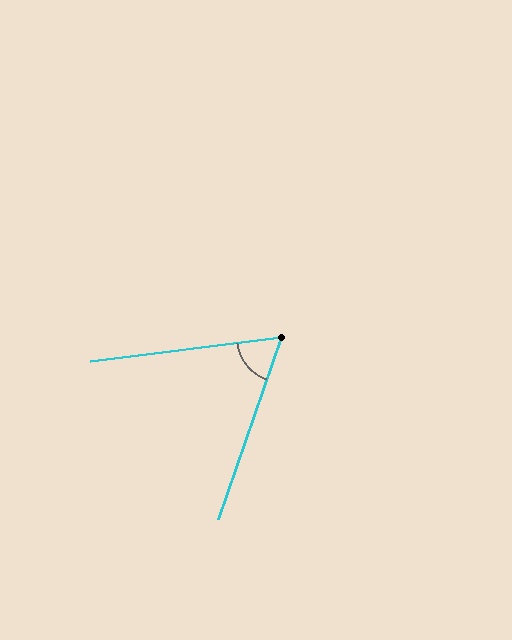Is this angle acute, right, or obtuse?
It is acute.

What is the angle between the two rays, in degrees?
Approximately 64 degrees.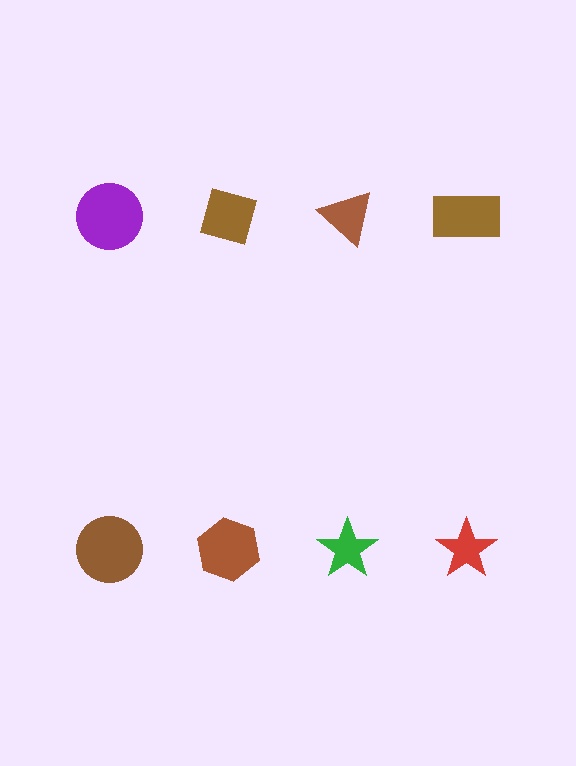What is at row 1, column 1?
A purple circle.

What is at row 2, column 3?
A green star.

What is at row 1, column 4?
A brown rectangle.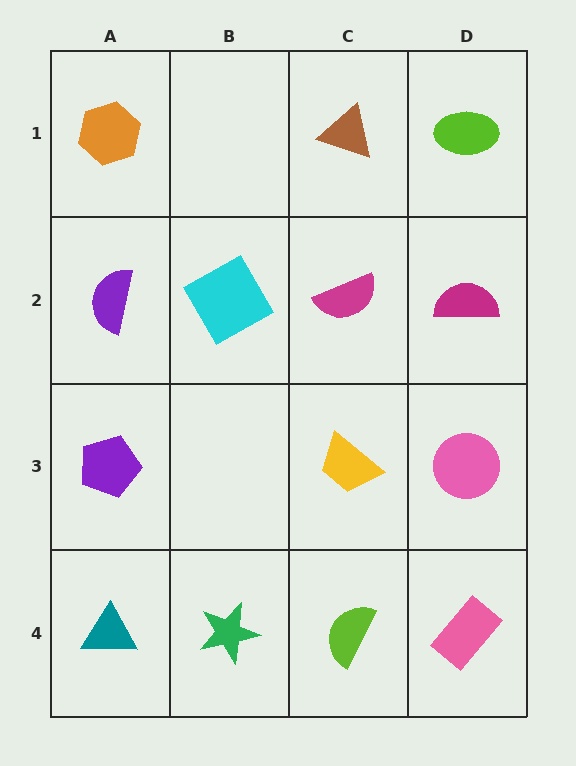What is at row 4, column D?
A pink rectangle.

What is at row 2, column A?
A purple semicircle.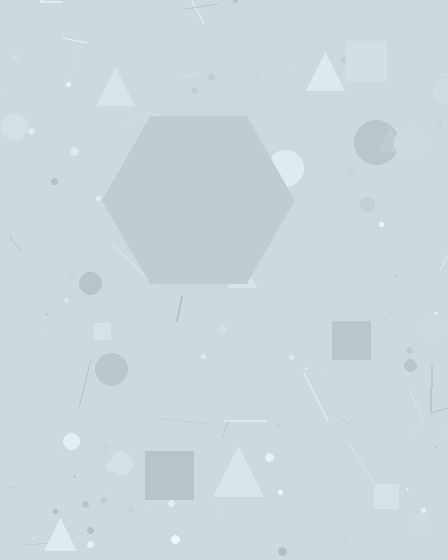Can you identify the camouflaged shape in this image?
The camouflaged shape is a hexagon.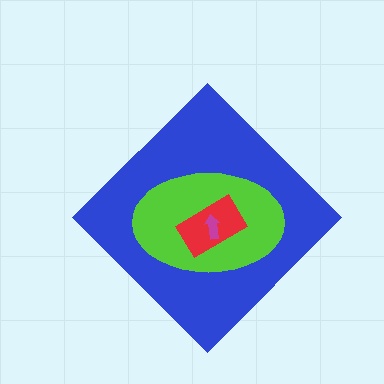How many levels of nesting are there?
4.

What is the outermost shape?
The blue diamond.